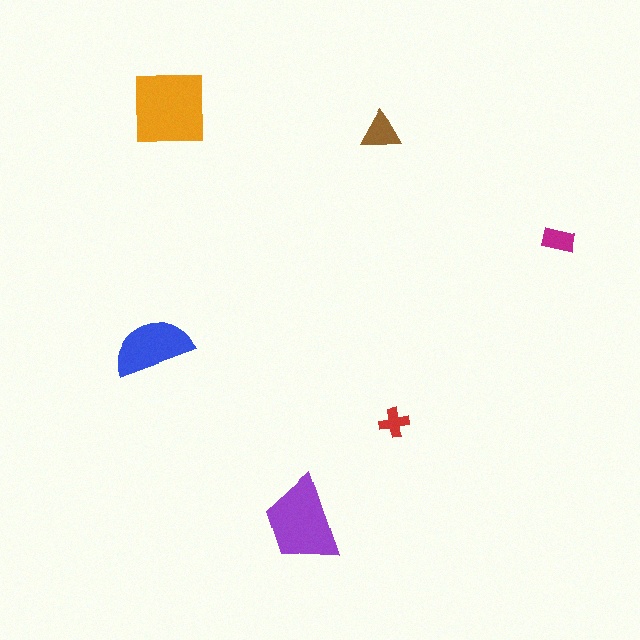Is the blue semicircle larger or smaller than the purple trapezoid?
Smaller.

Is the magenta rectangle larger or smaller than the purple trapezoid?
Smaller.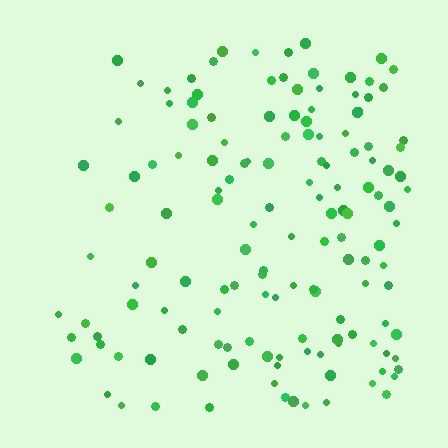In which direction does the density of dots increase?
From left to right, with the right side densest.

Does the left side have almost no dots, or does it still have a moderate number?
Still a moderate number, just noticeably fewer than the right.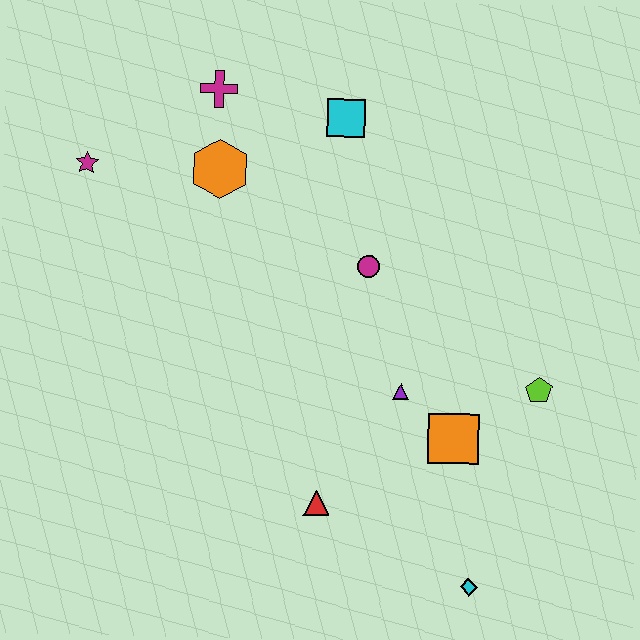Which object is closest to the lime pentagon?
The orange square is closest to the lime pentagon.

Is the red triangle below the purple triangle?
Yes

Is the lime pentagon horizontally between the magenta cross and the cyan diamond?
No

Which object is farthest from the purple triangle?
The magenta star is farthest from the purple triangle.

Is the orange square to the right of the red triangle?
Yes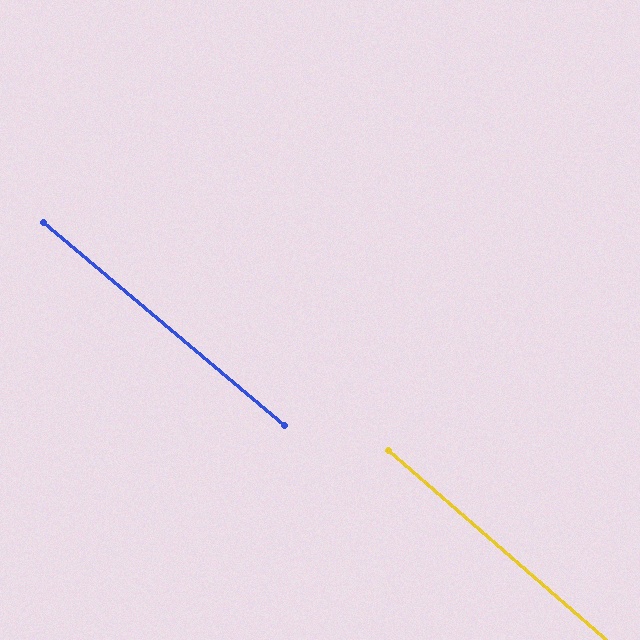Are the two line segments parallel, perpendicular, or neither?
Parallel — their directions differ by only 1.1°.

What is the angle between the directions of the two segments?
Approximately 1 degree.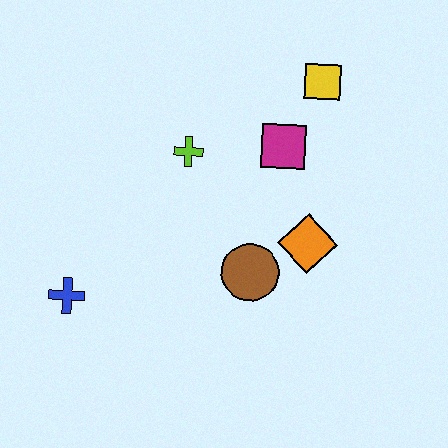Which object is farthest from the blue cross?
The yellow square is farthest from the blue cross.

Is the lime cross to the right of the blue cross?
Yes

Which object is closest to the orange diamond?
The brown circle is closest to the orange diamond.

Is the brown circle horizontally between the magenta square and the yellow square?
No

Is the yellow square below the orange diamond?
No